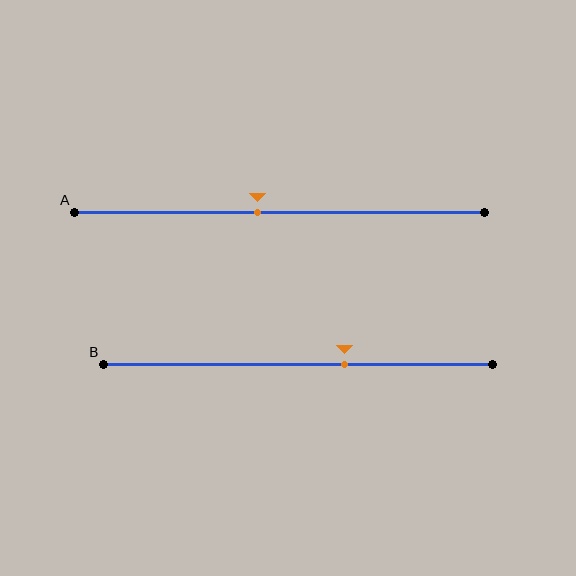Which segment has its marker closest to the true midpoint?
Segment A has its marker closest to the true midpoint.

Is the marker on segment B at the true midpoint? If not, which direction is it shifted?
No, the marker on segment B is shifted to the right by about 12% of the segment length.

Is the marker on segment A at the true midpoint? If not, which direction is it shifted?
No, the marker on segment A is shifted to the left by about 5% of the segment length.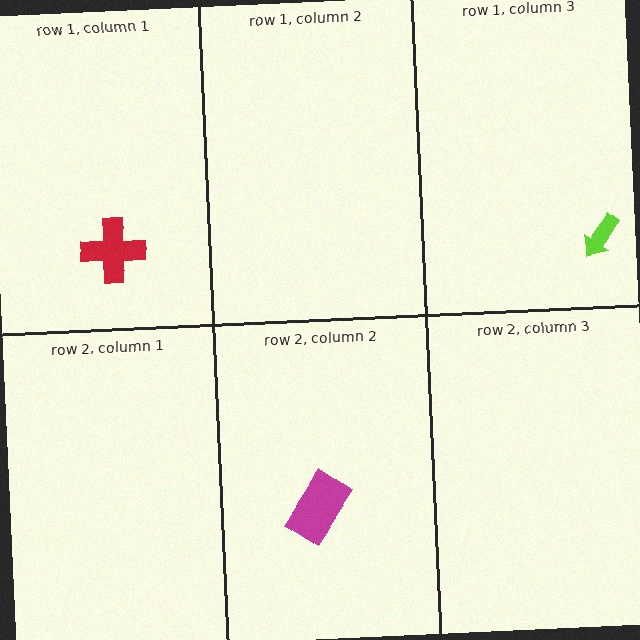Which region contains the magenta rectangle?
The row 2, column 2 region.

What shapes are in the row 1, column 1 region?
The red cross.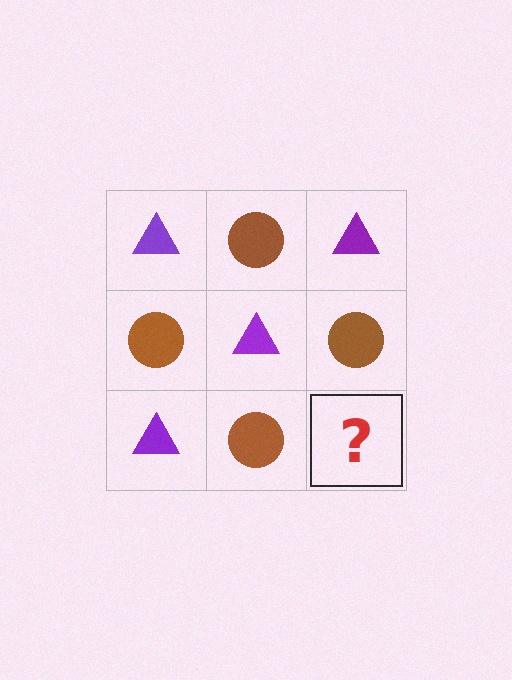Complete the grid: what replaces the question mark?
The question mark should be replaced with a purple triangle.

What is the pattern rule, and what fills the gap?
The rule is that it alternates purple triangle and brown circle in a checkerboard pattern. The gap should be filled with a purple triangle.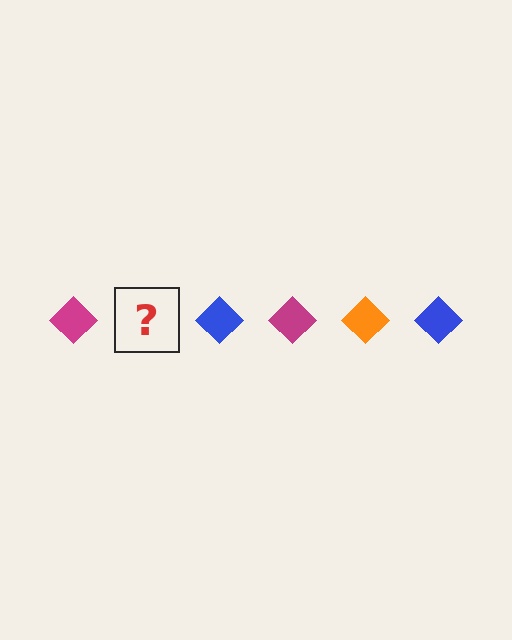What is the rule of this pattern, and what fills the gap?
The rule is that the pattern cycles through magenta, orange, blue diamonds. The gap should be filled with an orange diamond.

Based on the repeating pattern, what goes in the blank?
The blank should be an orange diamond.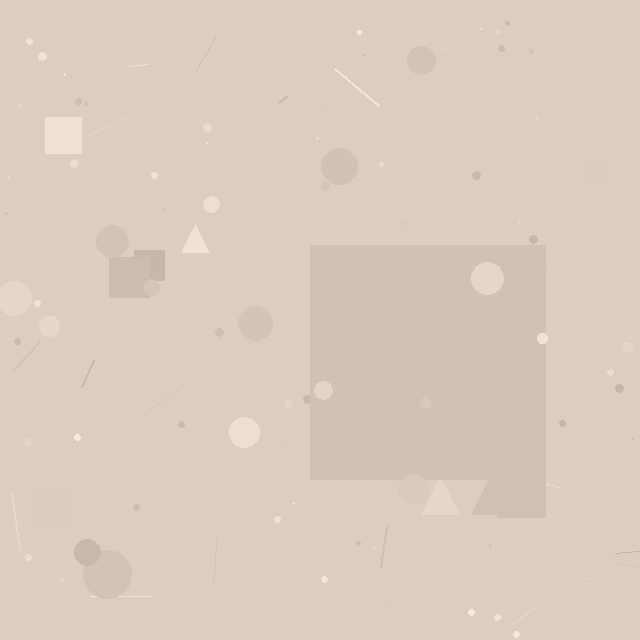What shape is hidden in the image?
A square is hidden in the image.